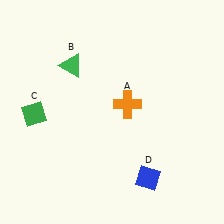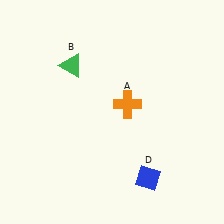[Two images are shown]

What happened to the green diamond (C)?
The green diamond (C) was removed in Image 2. It was in the bottom-left area of Image 1.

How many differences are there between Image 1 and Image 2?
There is 1 difference between the two images.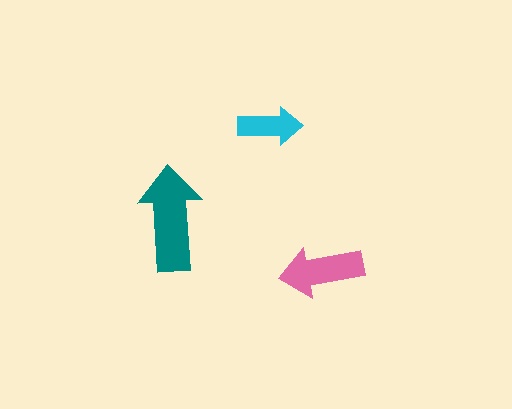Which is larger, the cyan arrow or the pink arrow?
The pink one.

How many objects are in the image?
There are 3 objects in the image.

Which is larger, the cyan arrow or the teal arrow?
The teal one.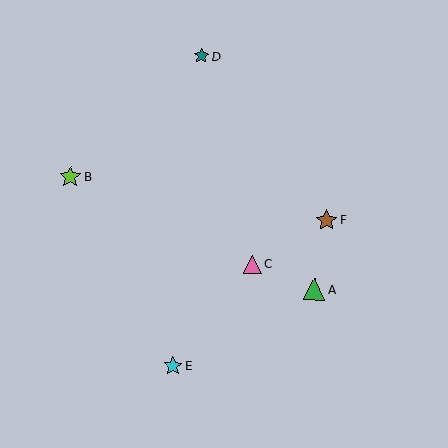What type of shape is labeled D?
Shape D is a teal star.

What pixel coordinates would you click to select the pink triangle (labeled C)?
Click at (252, 264) to select the pink triangle C.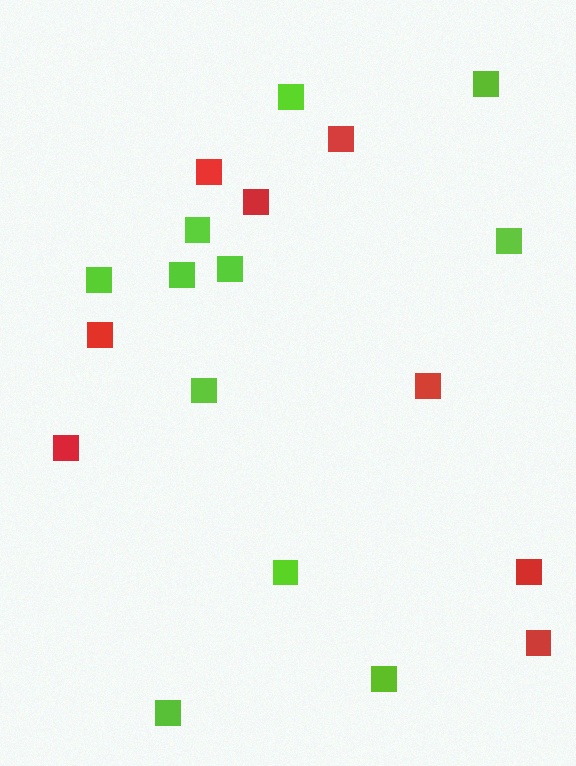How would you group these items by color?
There are 2 groups: one group of red squares (8) and one group of lime squares (11).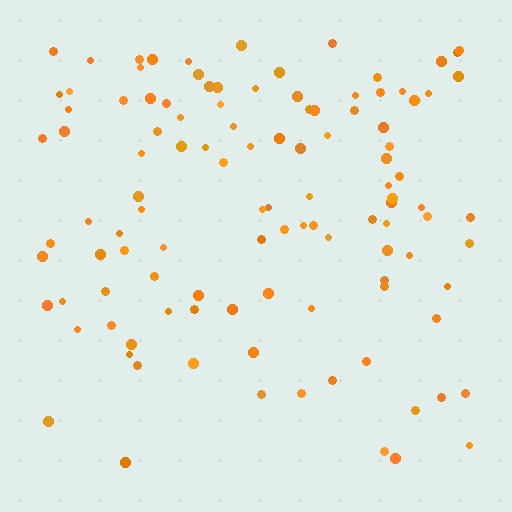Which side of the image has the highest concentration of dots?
The top.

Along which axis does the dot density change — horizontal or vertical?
Vertical.